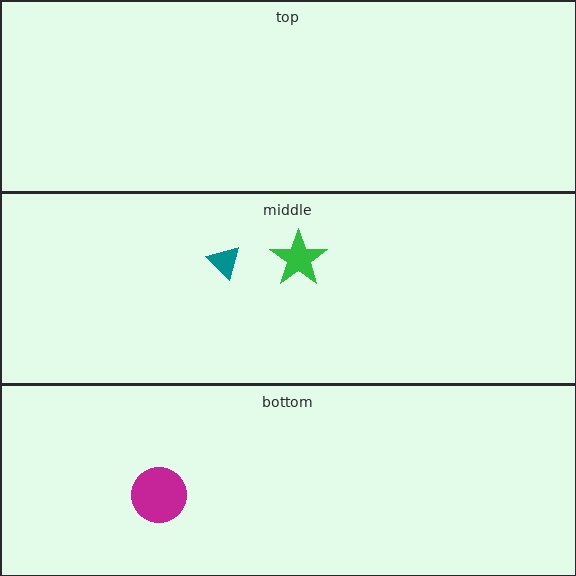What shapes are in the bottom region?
The magenta circle.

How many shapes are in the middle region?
2.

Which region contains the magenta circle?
The bottom region.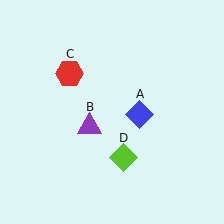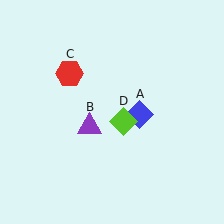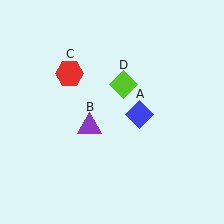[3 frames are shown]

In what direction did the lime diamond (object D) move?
The lime diamond (object D) moved up.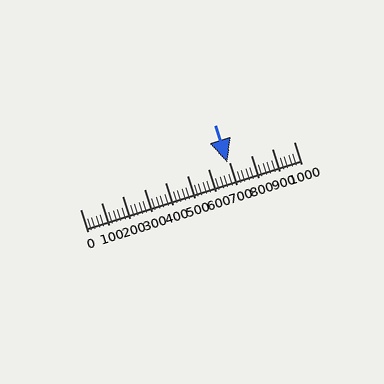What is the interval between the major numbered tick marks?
The major tick marks are spaced 100 units apart.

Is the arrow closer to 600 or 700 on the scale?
The arrow is closer to 700.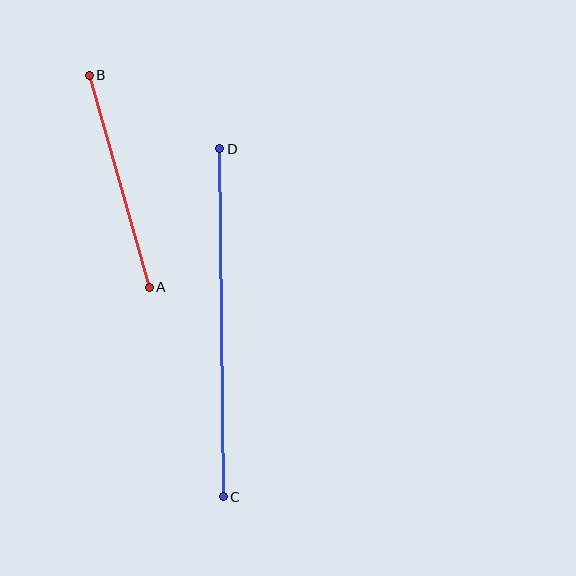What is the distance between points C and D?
The distance is approximately 348 pixels.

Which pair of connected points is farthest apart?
Points C and D are farthest apart.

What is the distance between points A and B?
The distance is approximately 220 pixels.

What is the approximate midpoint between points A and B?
The midpoint is at approximately (119, 181) pixels.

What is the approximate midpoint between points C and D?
The midpoint is at approximately (222, 323) pixels.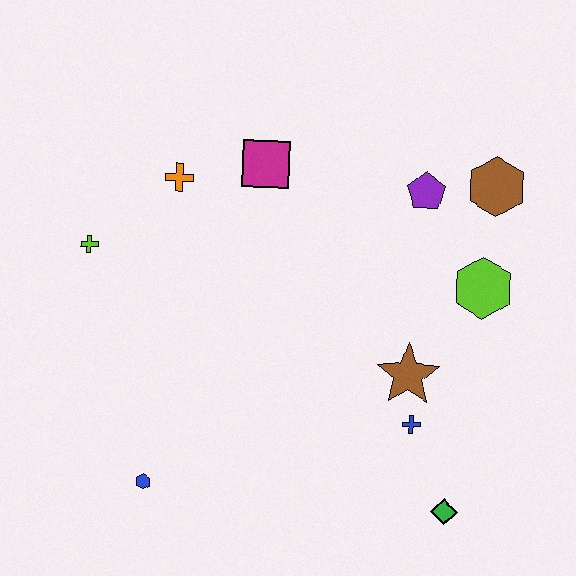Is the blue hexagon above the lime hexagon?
No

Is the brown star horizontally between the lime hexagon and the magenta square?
Yes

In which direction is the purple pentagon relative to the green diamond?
The purple pentagon is above the green diamond.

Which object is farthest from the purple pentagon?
The blue hexagon is farthest from the purple pentagon.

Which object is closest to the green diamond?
The blue cross is closest to the green diamond.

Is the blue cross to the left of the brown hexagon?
Yes